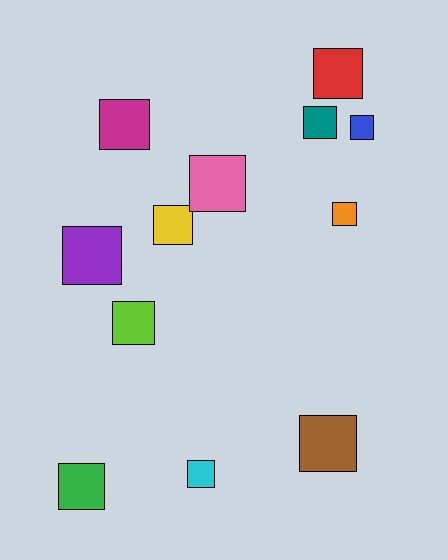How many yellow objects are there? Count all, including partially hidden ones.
There is 1 yellow object.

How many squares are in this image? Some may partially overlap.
There are 12 squares.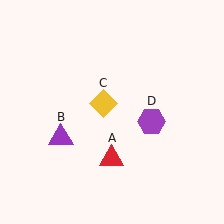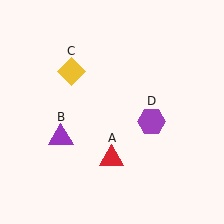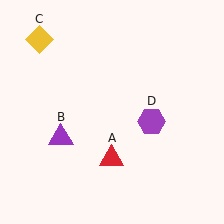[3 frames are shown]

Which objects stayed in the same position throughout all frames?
Red triangle (object A) and purple triangle (object B) and purple hexagon (object D) remained stationary.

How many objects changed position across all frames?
1 object changed position: yellow diamond (object C).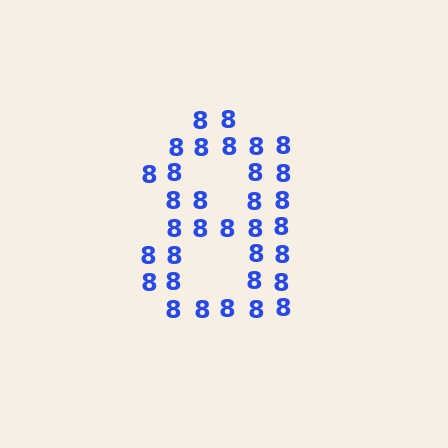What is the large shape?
The large shape is the digit 8.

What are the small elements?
The small elements are digit 8's.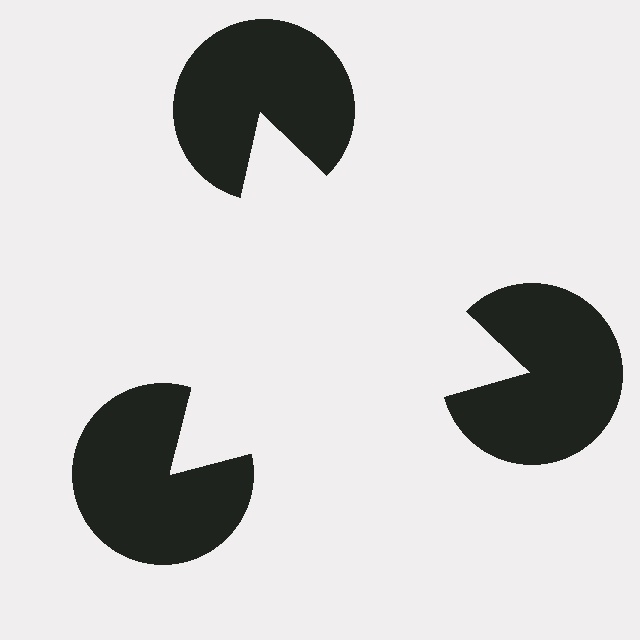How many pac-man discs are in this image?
There are 3 — one at each vertex of the illusory triangle.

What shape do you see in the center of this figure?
An illusory triangle — its edges are inferred from the aligned wedge cuts in the pac-man discs, not physically drawn.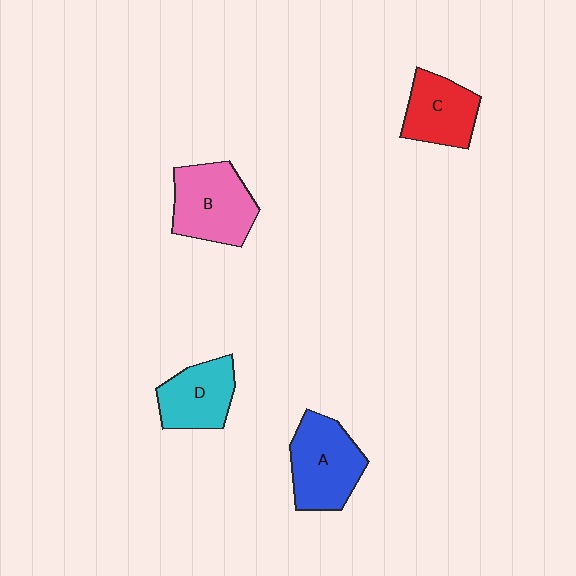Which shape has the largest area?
Shape B (pink).